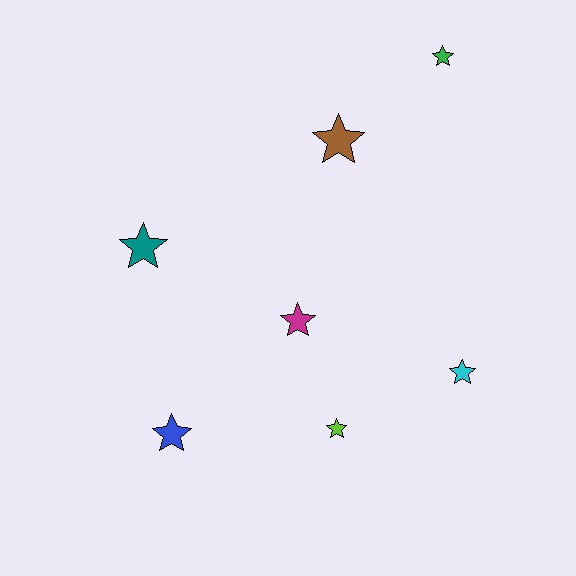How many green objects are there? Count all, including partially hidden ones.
There is 1 green object.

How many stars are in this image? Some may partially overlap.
There are 7 stars.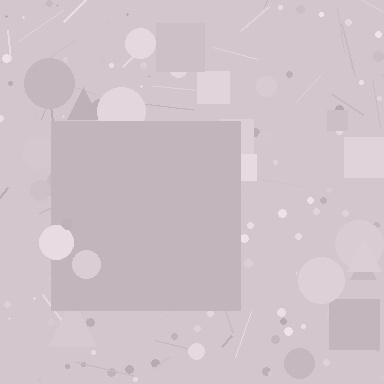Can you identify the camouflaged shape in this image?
The camouflaged shape is a square.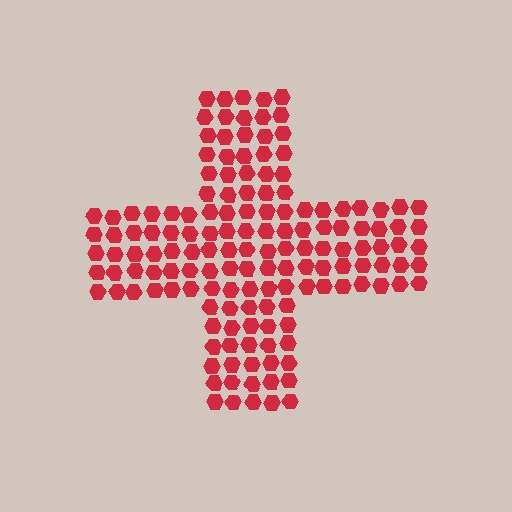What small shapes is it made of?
It is made of small hexagons.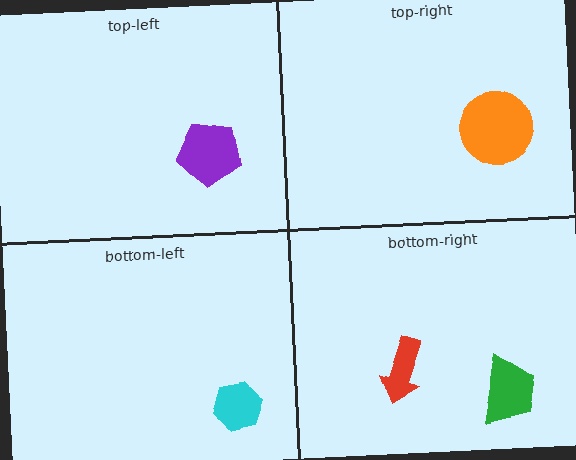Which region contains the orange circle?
The top-right region.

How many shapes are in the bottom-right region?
2.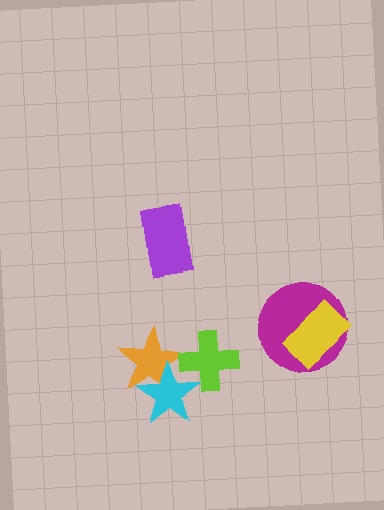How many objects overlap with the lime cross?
2 objects overlap with the lime cross.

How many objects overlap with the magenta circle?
1 object overlaps with the magenta circle.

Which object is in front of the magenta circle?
The yellow rectangle is in front of the magenta circle.